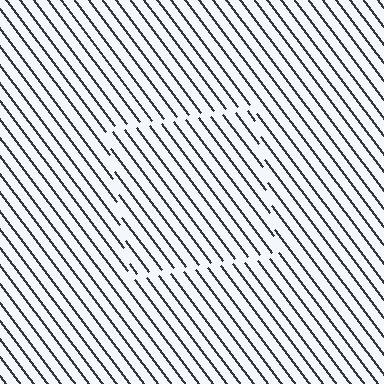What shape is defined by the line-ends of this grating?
An illusory square. The interior of the shape contains the same grating, shifted by half a period — the contour is defined by the phase discontinuity where line-ends from the inner and outer gratings abut.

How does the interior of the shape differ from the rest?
The interior of the shape contains the same grating, shifted by half a period — the contour is defined by the phase discontinuity where line-ends from the inner and outer gratings abut.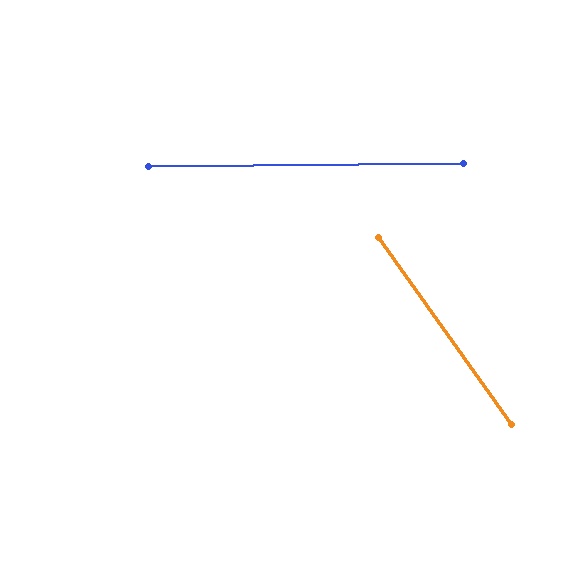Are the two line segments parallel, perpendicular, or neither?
Neither parallel nor perpendicular — they differ by about 55°.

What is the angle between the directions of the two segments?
Approximately 55 degrees.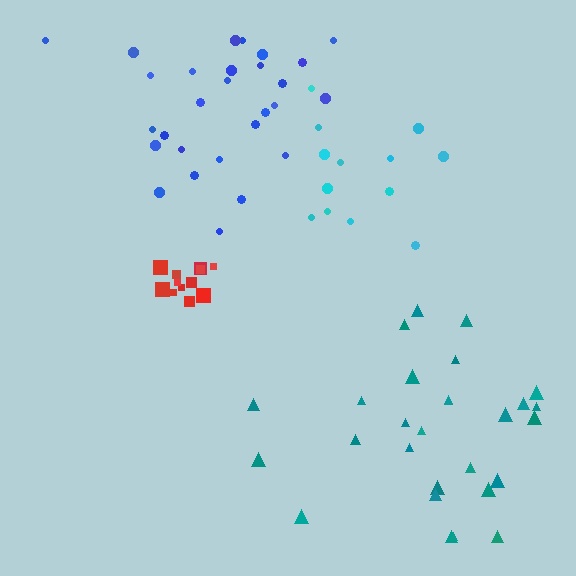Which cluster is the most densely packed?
Red.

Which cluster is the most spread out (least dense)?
Cyan.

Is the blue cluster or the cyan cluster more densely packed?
Blue.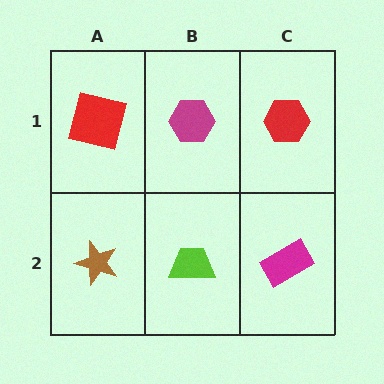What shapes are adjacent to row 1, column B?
A lime trapezoid (row 2, column B), a red square (row 1, column A), a red hexagon (row 1, column C).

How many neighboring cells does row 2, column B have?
3.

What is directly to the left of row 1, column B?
A red square.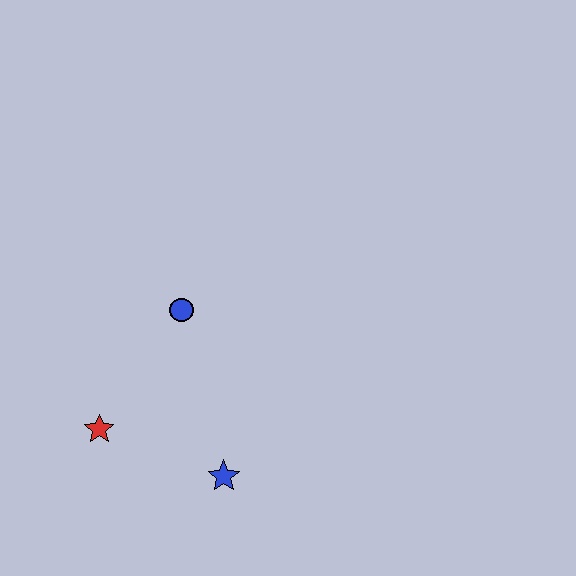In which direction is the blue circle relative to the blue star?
The blue circle is above the blue star.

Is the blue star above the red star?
No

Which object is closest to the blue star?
The red star is closest to the blue star.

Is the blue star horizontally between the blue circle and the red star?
No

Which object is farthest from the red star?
The blue circle is farthest from the red star.